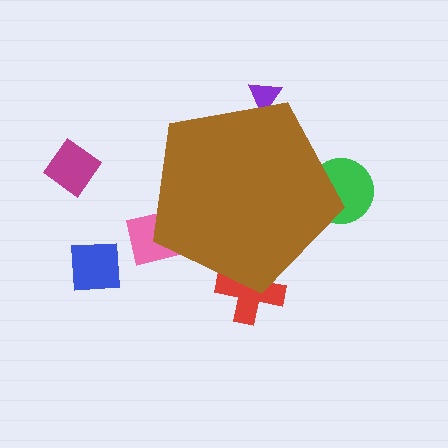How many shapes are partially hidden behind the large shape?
4 shapes are partially hidden.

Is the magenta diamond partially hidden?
No, the magenta diamond is fully visible.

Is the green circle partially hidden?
Yes, the green circle is partially hidden behind the brown pentagon.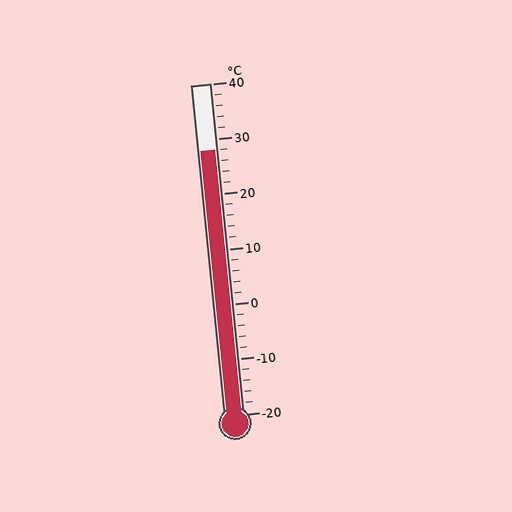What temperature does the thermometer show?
The thermometer shows approximately 28°C.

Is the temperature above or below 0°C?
The temperature is above 0°C.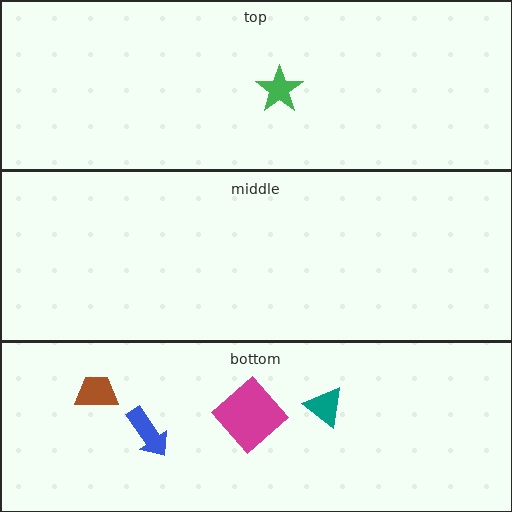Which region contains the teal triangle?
The bottom region.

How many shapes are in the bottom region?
4.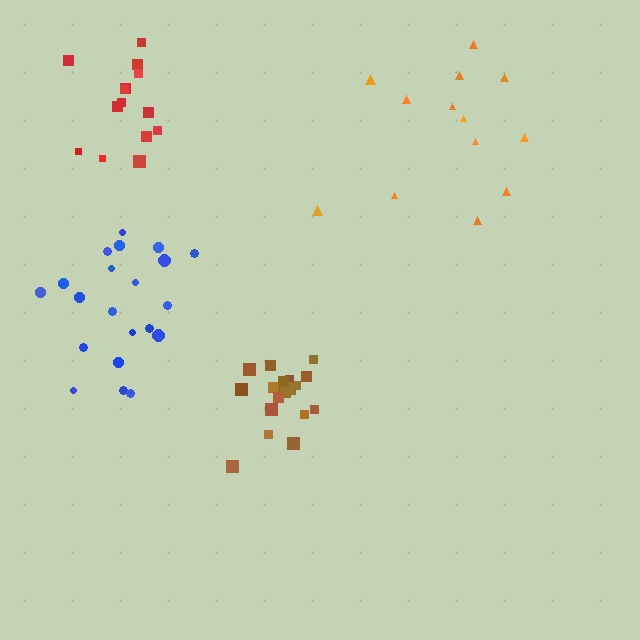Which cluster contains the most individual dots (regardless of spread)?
Blue (21).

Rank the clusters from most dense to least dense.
brown, red, blue, orange.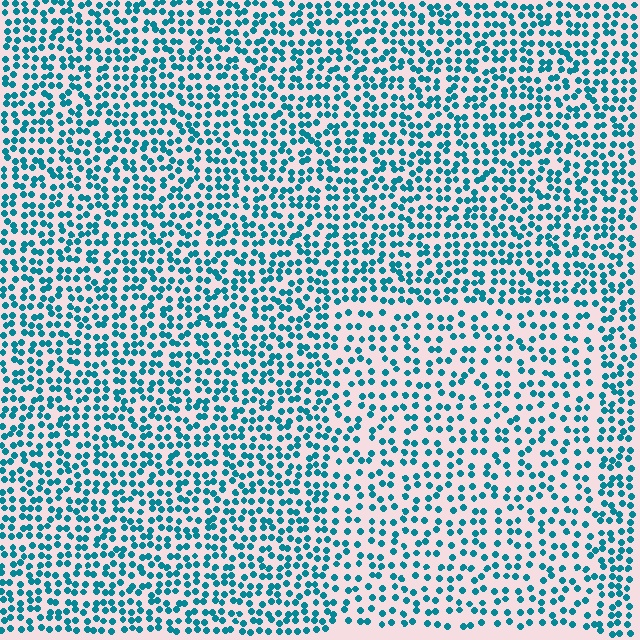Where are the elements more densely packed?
The elements are more densely packed outside the rectangle boundary.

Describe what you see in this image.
The image contains small teal elements arranged at two different densities. A rectangle-shaped region is visible where the elements are less densely packed than the surrounding area.